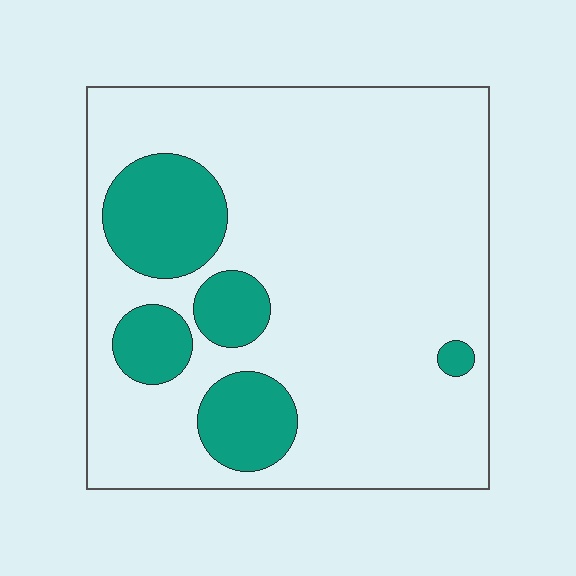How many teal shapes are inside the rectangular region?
5.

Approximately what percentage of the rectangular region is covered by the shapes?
Approximately 20%.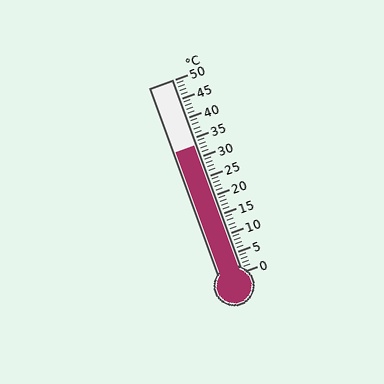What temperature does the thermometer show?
The thermometer shows approximately 33°C.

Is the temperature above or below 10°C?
The temperature is above 10°C.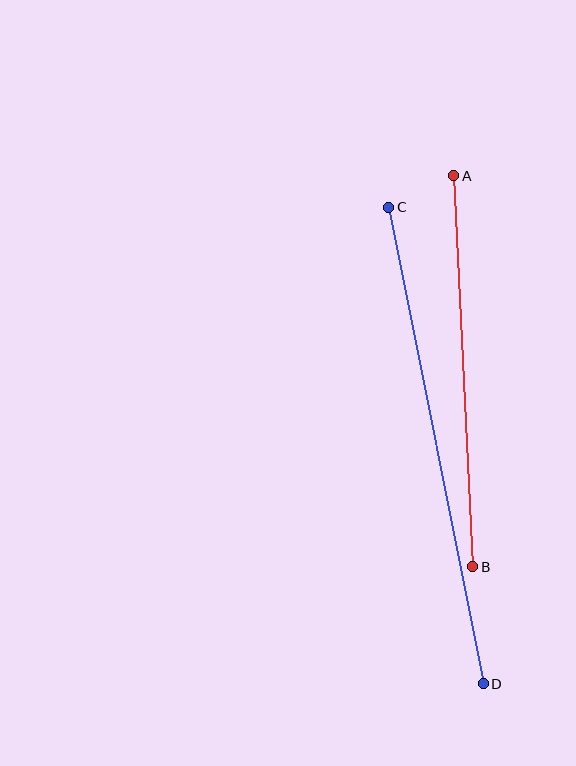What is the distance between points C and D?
The distance is approximately 486 pixels.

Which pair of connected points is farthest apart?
Points C and D are farthest apart.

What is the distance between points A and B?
The distance is approximately 392 pixels.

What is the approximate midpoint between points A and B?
The midpoint is at approximately (463, 371) pixels.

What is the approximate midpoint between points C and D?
The midpoint is at approximately (436, 445) pixels.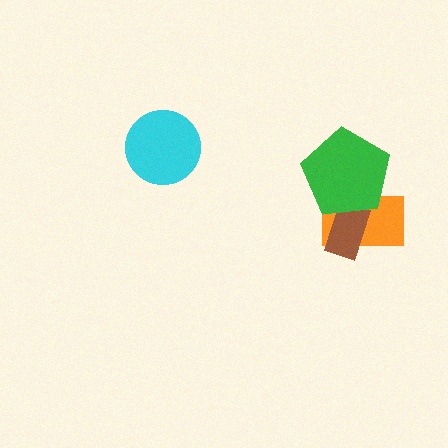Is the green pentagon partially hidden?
No, no other shape covers it.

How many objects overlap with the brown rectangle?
2 objects overlap with the brown rectangle.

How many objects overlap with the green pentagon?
2 objects overlap with the green pentagon.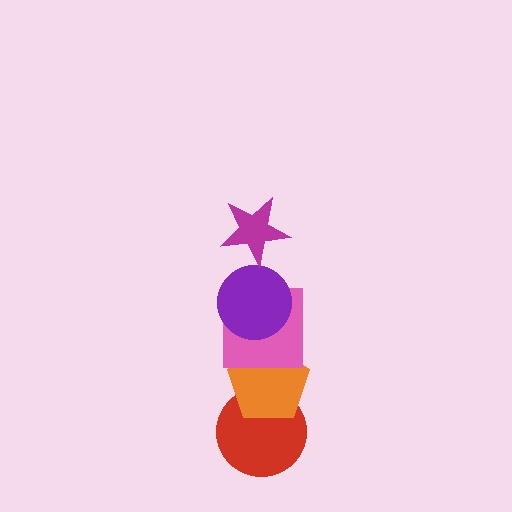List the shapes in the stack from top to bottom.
From top to bottom: the magenta star, the purple circle, the pink square, the orange pentagon, the red circle.